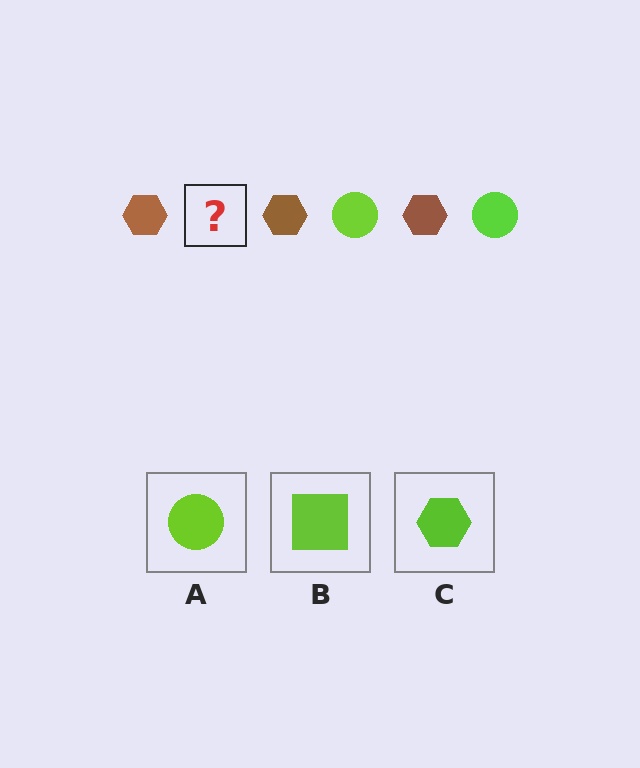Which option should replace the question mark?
Option A.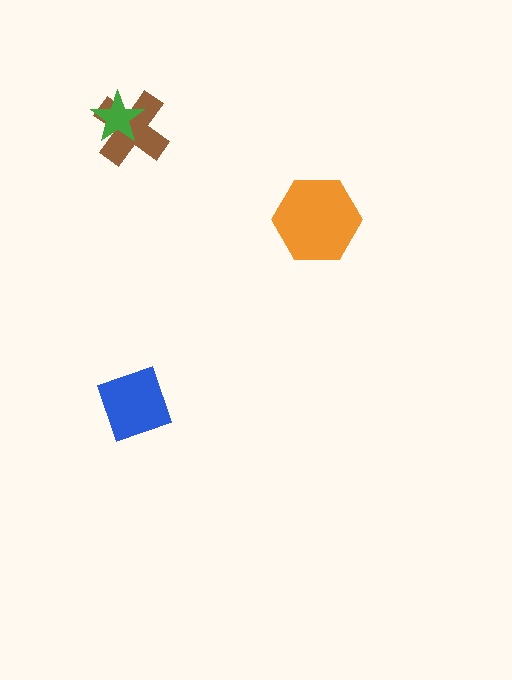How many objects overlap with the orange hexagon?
0 objects overlap with the orange hexagon.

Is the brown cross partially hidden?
Yes, it is partially covered by another shape.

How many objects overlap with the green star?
1 object overlaps with the green star.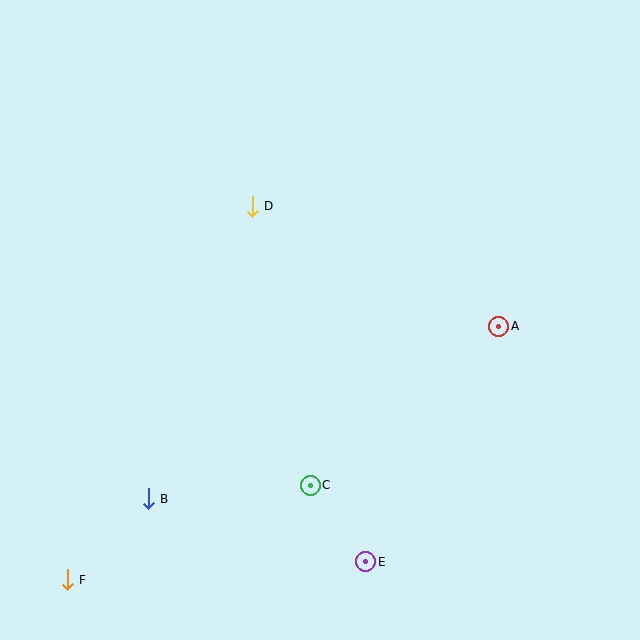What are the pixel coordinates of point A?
Point A is at (499, 326).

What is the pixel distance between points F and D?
The distance between F and D is 417 pixels.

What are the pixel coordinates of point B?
Point B is at (148, 499).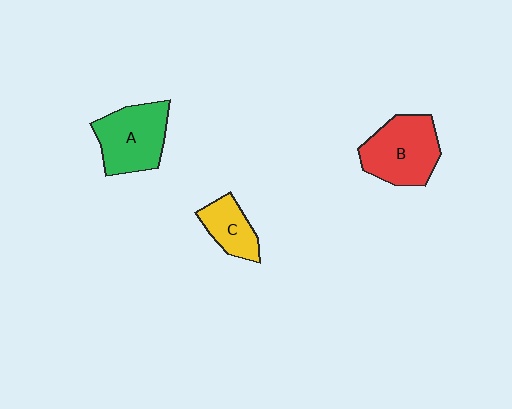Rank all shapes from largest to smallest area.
From largest to smallest: B (red), A (green), C (yellow).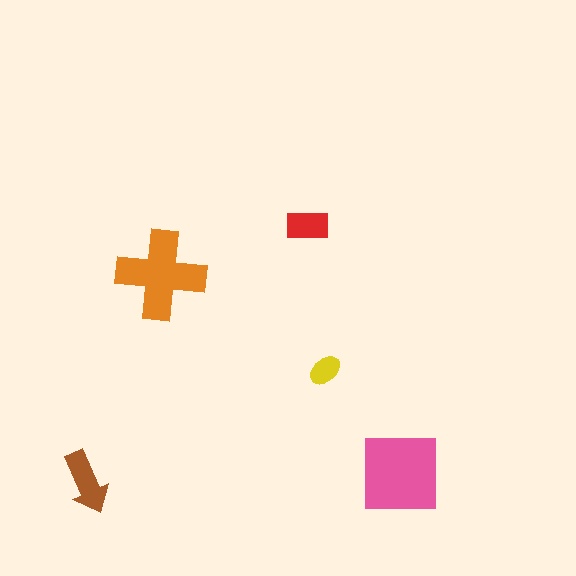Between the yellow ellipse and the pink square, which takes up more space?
The pink square.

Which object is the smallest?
The yellow ellipse.